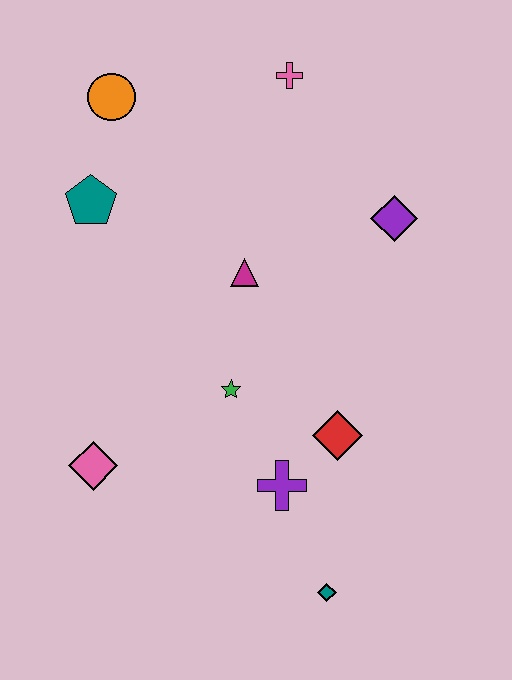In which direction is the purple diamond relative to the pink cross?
The purple diamond is below the pink cross.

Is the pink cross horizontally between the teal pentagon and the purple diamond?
Yes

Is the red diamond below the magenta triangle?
Yes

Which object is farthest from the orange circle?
The teal diamond is farthest from the orange circle.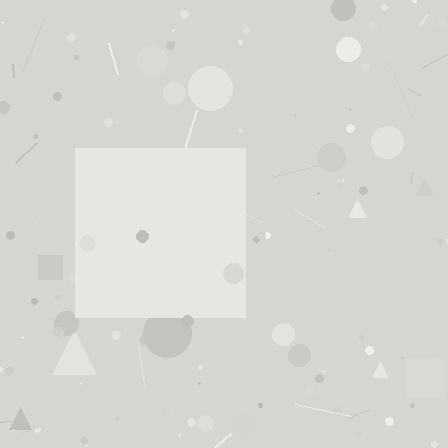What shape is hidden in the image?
A square is hidden in the image.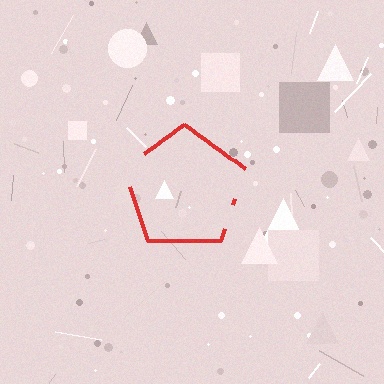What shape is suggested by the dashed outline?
The dashed outline suggests a pentagon.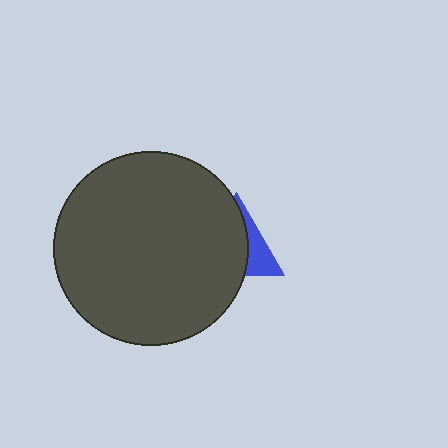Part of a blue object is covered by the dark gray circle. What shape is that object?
It is a triangle.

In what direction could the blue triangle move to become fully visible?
The blue triangle could move right. That would shift it out from behind the dark gray circle entirely.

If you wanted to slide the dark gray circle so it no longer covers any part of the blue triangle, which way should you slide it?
Slide it left — that is the most direct way to separate the two shapes.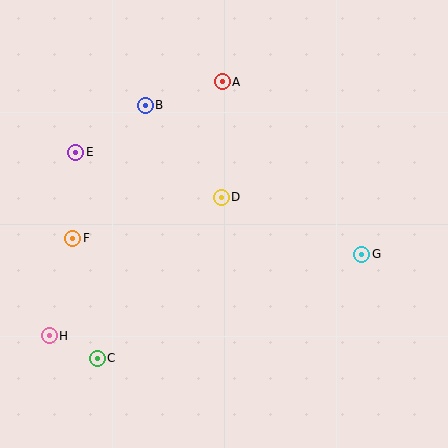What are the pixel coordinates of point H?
Point H is at (49, 336).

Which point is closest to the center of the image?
Point D at (221, 197) is closest to the center.